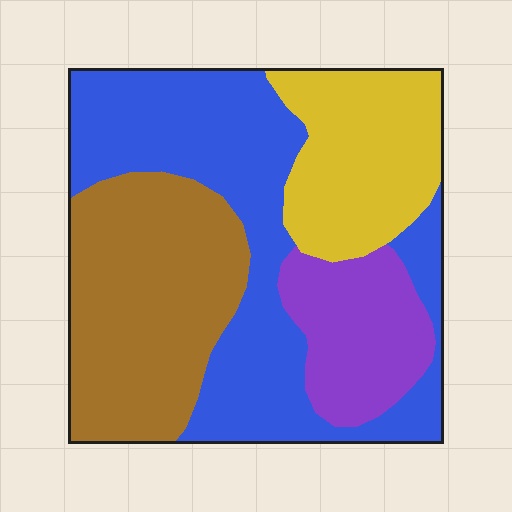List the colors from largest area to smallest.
From largest to smallest: blue, brown, yellow, purple.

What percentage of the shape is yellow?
Yellow takes up about one fifth (1/5) of the shape.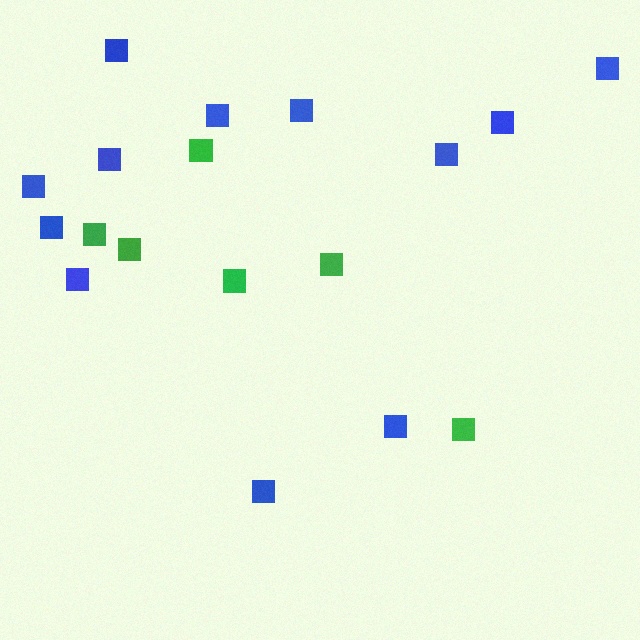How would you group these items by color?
There are 2 groups: one group of green squares (6) and one group of blue squares (12).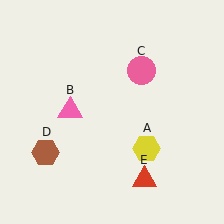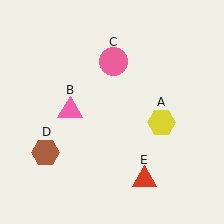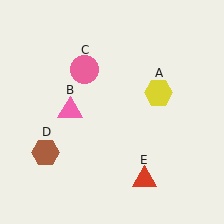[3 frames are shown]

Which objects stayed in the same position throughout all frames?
Pink triangle (object B) and brown hexagon (object D) and red triangle (object E) remained stationary.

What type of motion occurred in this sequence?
The yellow hexagon (object A), pink circle (object C) rotated counterclockwise around the center of the scene.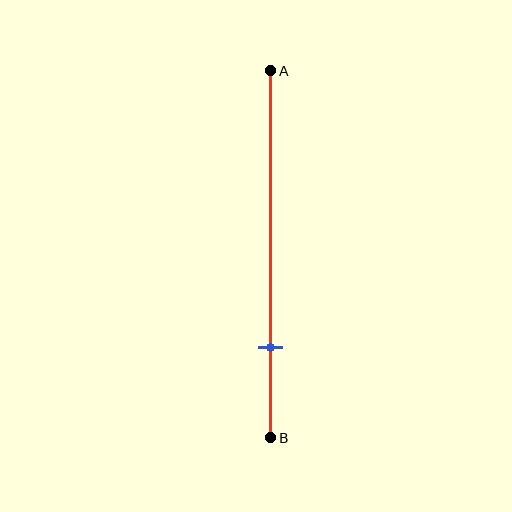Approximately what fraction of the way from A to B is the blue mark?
The blue mark is approximately 75% of the way from A to B.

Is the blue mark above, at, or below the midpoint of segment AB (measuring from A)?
The blue mark is below the midpoint of segment AB.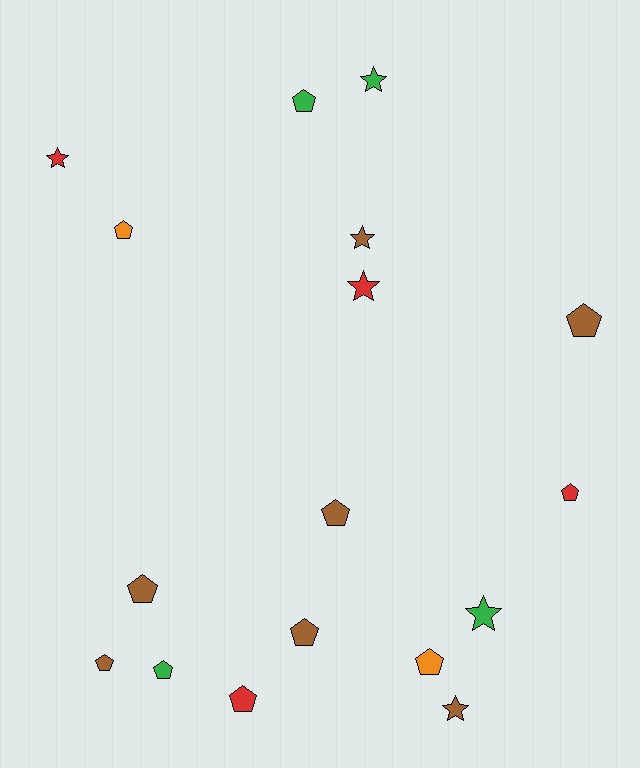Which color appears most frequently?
Brown, with 7 objects.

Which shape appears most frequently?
Pentagon, with 11 objects.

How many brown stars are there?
There are 2 brown stars.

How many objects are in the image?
There are 17 objects.